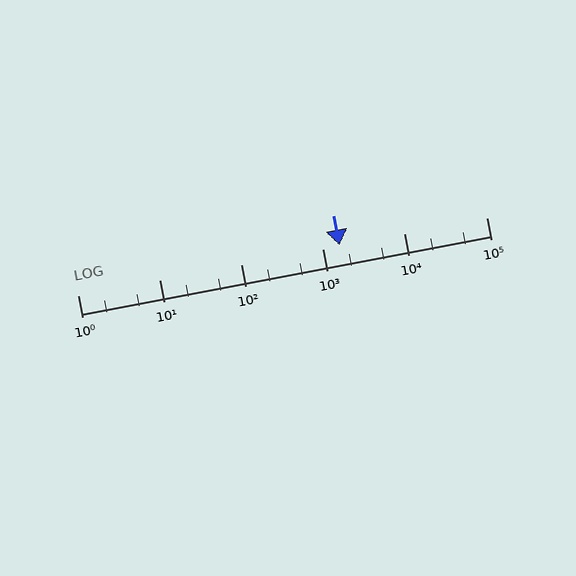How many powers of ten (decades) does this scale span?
The scale spans 5 decades, from 1 to 100000.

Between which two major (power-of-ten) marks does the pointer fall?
The pointer is between 1000 and 10000.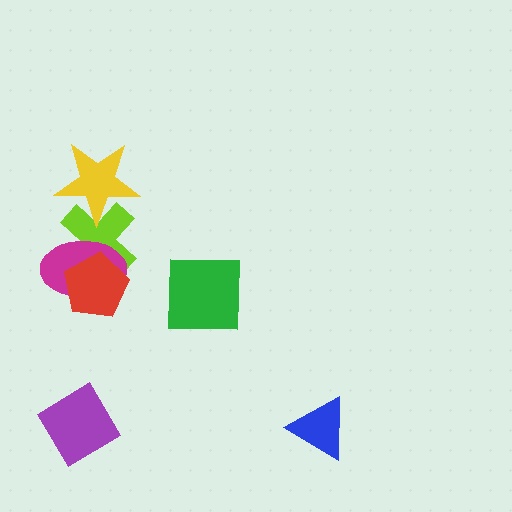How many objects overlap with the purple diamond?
0 objects overlap with the purple diamond.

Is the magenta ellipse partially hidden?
Yes, it is partially covered by another shape.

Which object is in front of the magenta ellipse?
The red pentagon is in front of the magenta ellipse.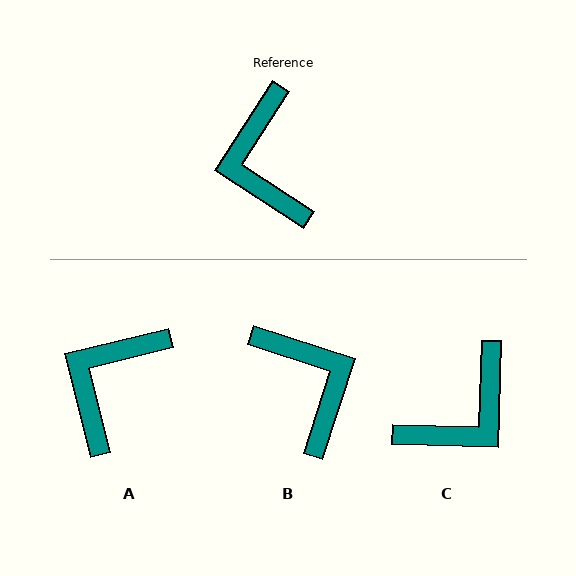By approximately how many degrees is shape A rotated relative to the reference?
Approximately 43 degrees clockwise.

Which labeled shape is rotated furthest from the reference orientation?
B, about 165 degrees away.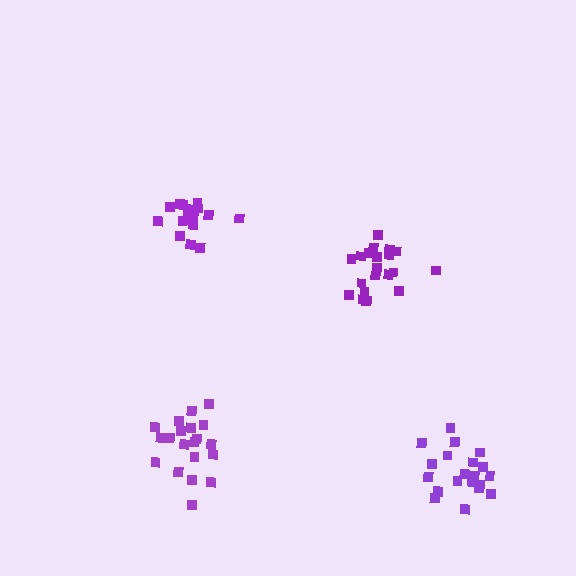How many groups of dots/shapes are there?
There are 4 groups.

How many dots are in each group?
Group 1: 18 dots, Group 2: 20 dots, Group 3: 20 dots, Group 4: 20 dots (78 total).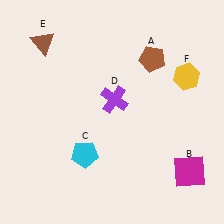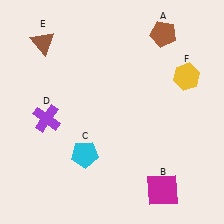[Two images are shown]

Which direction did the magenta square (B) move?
The magenta square (B) moved left.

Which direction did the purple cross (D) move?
The purple cross (D) moved left.